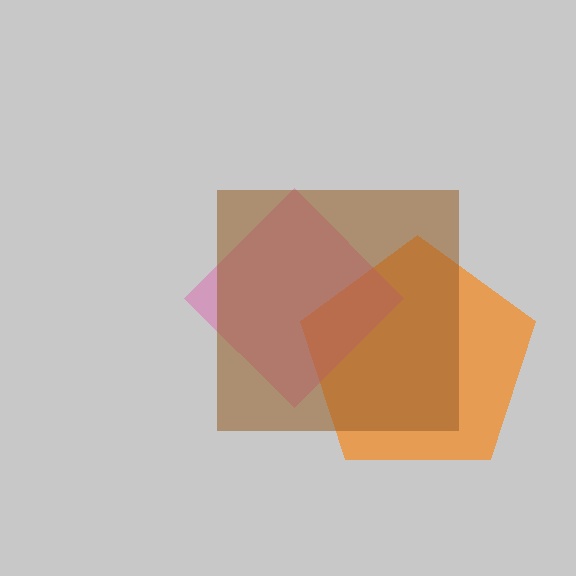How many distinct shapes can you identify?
There are 3 distinct shapes: an orange pentagon, a pink diamond, a brown square.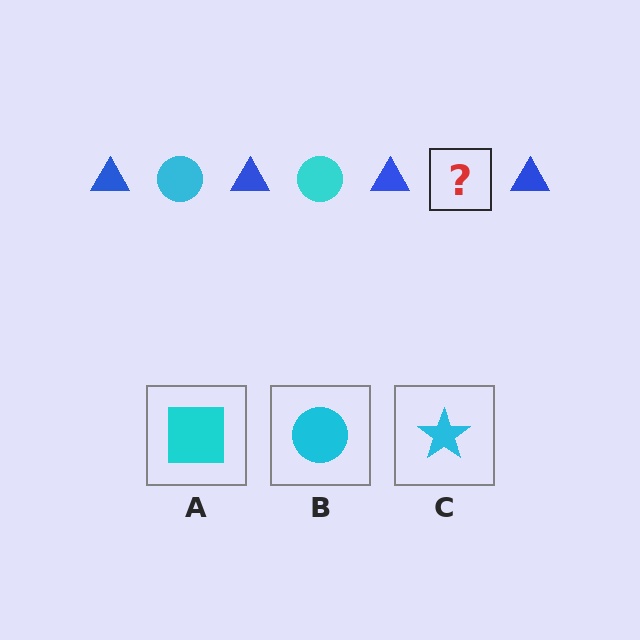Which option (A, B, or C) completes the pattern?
B.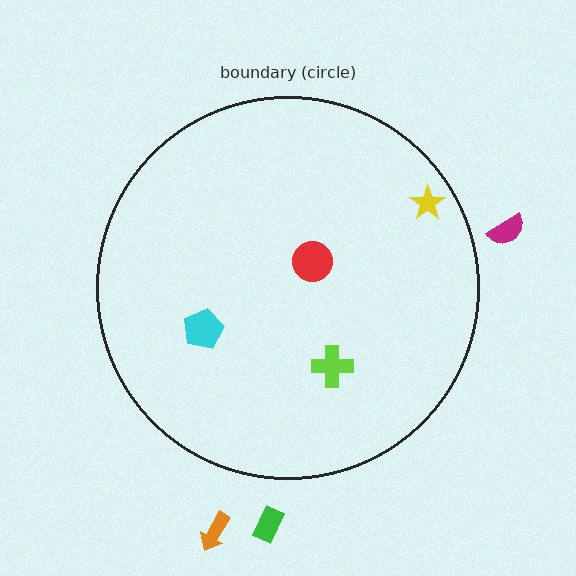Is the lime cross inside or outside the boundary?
Inside.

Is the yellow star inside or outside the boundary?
Inside.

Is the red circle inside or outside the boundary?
Inside.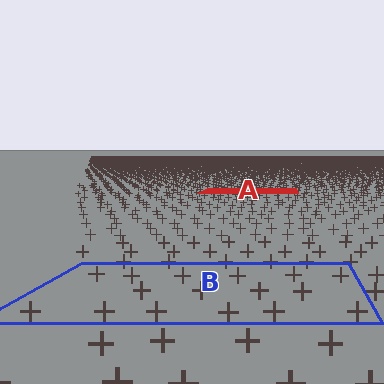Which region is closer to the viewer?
Region B is closer. The texture elements there are larger and more spread out.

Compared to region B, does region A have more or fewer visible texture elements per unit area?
Region A has more texture elements per unit area — they are packed more densely because it is farther away.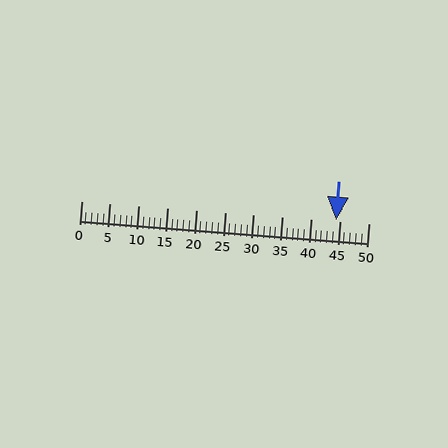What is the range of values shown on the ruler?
The ruler shows values from 0 to 50.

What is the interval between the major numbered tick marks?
The major tick marks are spaced 5 units apart.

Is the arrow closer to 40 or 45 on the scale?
The arrow is closer to 45.